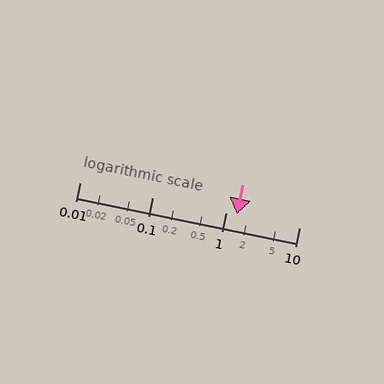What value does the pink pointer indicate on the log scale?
The pointer indicates approximately 1.4.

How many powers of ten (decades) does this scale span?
The scale spans 3 decades, from 0.01 to 10.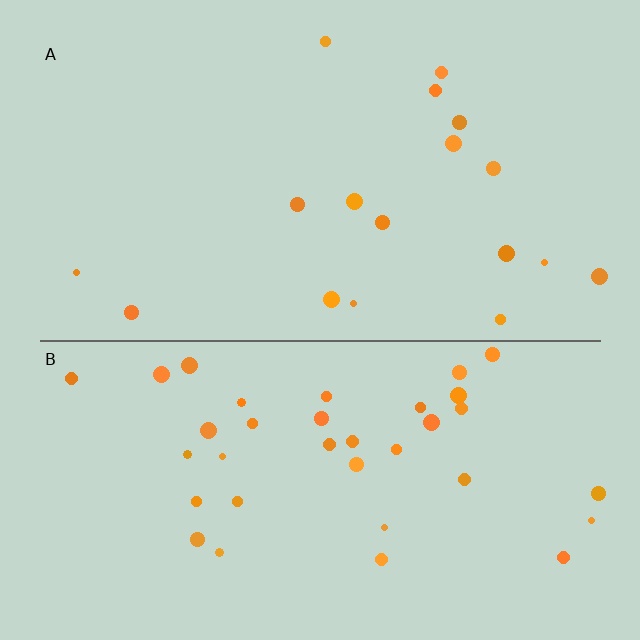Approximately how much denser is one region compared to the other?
Approximately 2.0× — region B over region A.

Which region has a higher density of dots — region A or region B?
B (the bottom).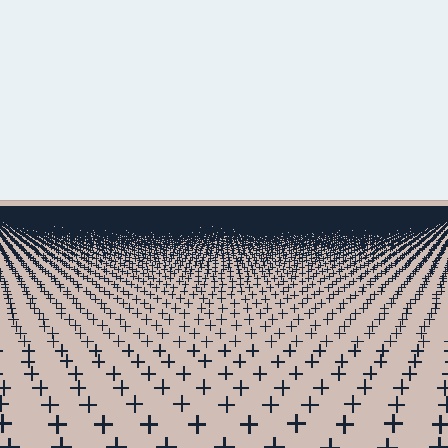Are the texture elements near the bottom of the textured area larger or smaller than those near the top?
Larger. Near the bottom, elements are closer to the viewer and appear at a bigger on-screen size.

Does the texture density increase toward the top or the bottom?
Density increases toward the top.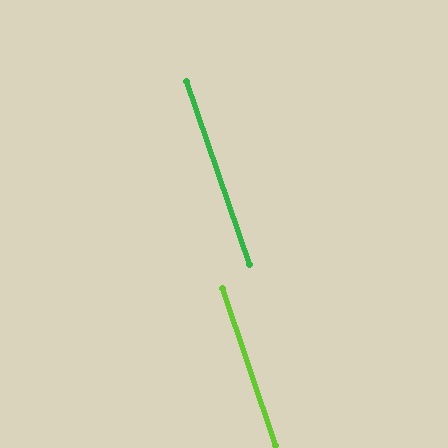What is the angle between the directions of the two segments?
Approximately 0 degrees.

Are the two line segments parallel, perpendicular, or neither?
Parallel — their directions differ by only 0.3°.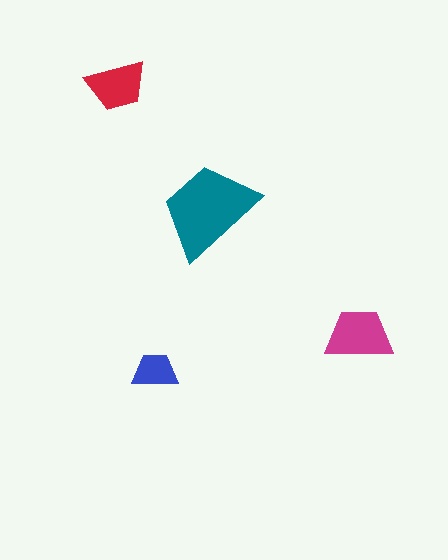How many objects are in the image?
There are 4 objects in the image.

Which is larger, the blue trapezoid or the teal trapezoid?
The teal one.